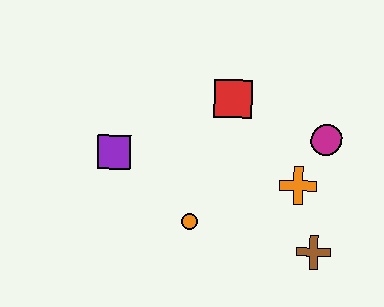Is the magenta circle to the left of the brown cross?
No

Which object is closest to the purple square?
The orange circle is closest to the purple square.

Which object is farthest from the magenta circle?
The purple square is farthest from the magenta circle.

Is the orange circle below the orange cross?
Yes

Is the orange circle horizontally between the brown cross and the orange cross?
No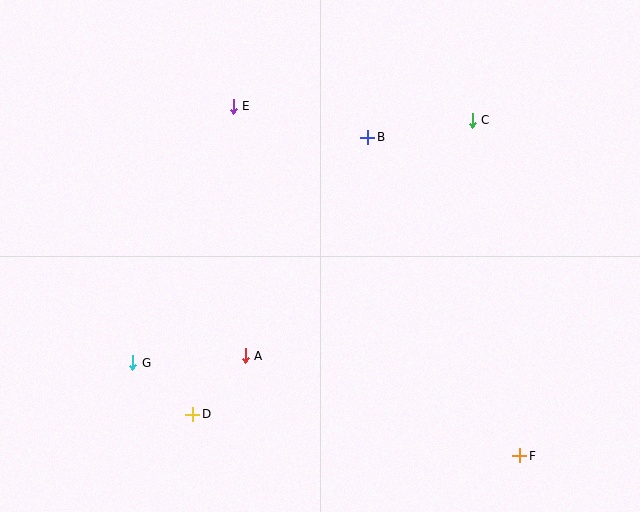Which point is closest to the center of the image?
Point A at (245, 356) is closest to the center.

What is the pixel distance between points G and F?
The distance between G and F is 398 pixels.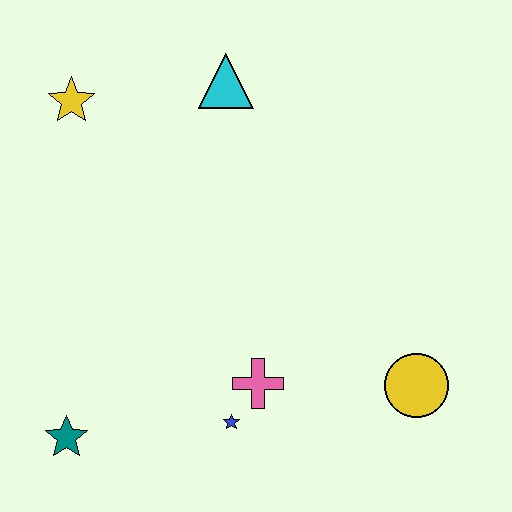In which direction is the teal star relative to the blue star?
The teal star is to the left of the blue star.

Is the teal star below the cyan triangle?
Yes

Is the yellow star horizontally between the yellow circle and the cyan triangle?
No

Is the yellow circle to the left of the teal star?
No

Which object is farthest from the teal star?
The cyan triangle is farthest from the teal star.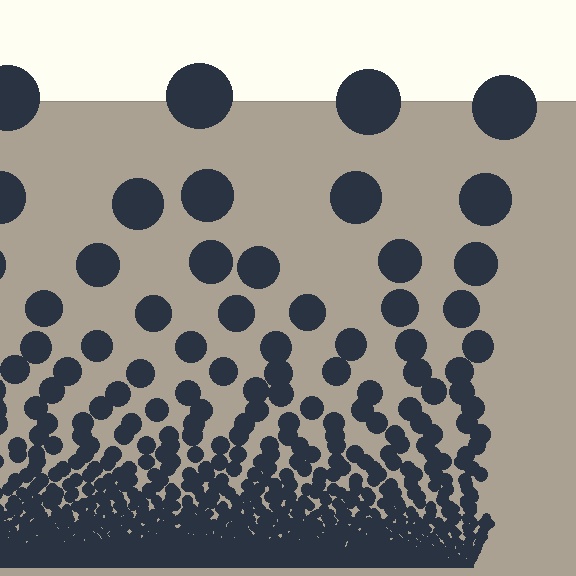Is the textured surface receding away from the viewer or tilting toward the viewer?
The surface appears to tilt toward the viewer. Texture elements get larger and sparser toward the top.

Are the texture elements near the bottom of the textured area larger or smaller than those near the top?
Smaller. The gradient is inverted — elements near the bottom are smaller and denser.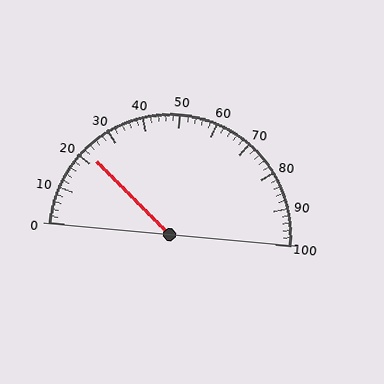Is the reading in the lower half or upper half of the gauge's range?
The reading is in the lower half of the range (0 to 100).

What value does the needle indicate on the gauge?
The needle indicates approximately 22.